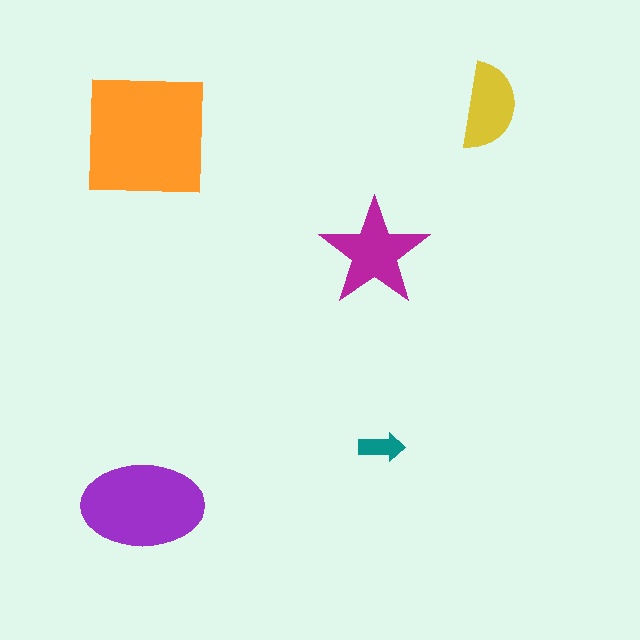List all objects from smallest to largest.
The teal arrow, the yellow semicircle, the magenta star, the purple ellipse, the orange square.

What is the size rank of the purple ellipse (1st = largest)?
2nd.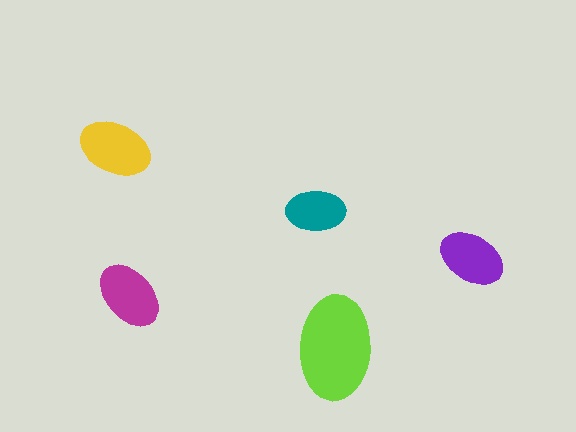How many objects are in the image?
There are 5 objects in the image.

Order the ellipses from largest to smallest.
the lime one, the yellow one, the magenta one, the purple one, the teal one.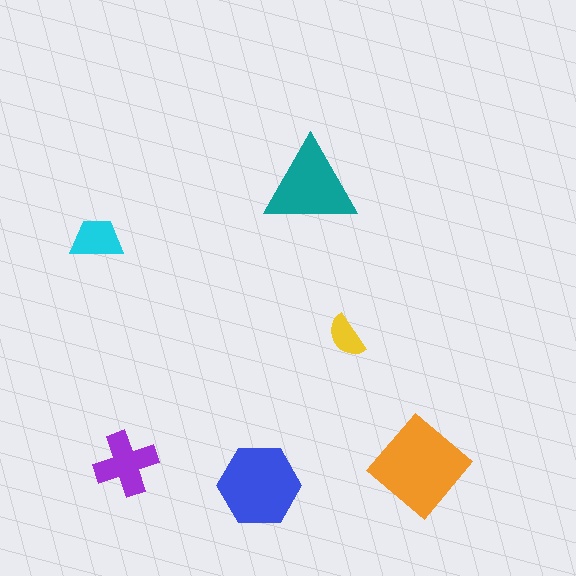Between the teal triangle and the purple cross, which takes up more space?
The teal triangle.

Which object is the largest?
The orange diamond.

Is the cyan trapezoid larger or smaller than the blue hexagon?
Smaller.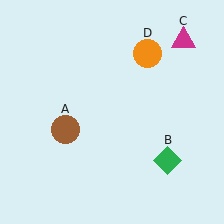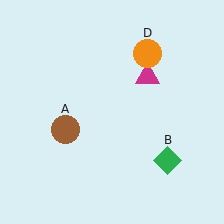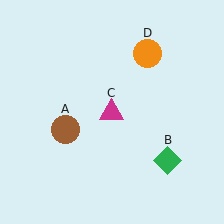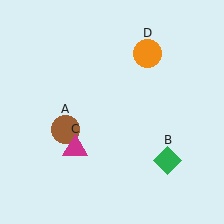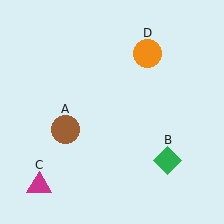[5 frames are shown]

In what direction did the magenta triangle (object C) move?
The magenta triangle (object C) moved down and to the left.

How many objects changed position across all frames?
1 object changed position: magenta triangle (object C).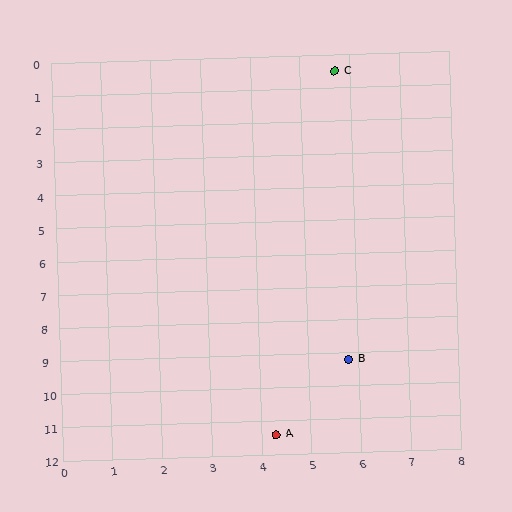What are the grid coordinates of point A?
Point A is at approximately (4.3, 11.4).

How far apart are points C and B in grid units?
Points C and B are about 8.7 grid units apart.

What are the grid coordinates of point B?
Point B is at approximately (5.8, 9.2).